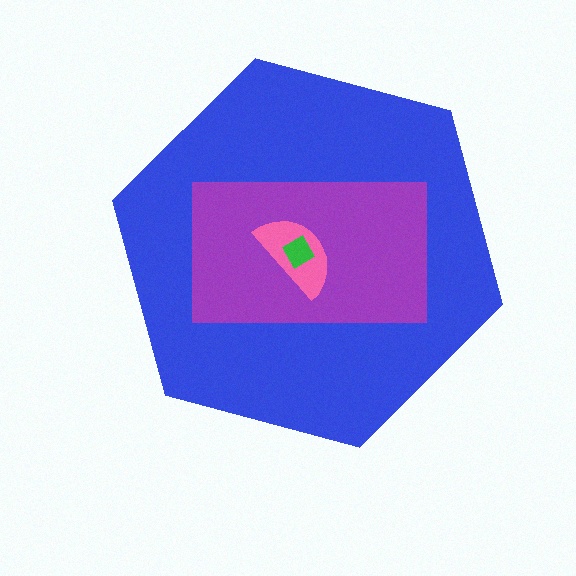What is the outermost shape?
The blue hexagon.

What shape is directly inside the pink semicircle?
The green diamond.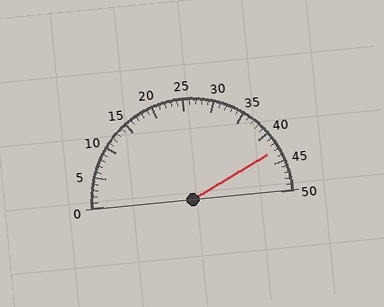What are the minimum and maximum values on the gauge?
The gauge ranges from 0 to 50.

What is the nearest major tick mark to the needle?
The nearest major tick mark is 45.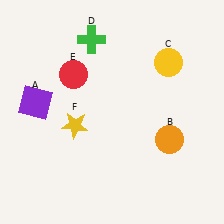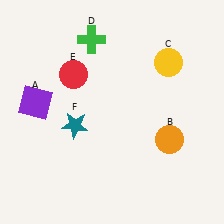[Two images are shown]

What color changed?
The star (F) changed from yellow in Image 1 to teal in Image 2.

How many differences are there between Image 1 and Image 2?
There is 1 difference between the two images.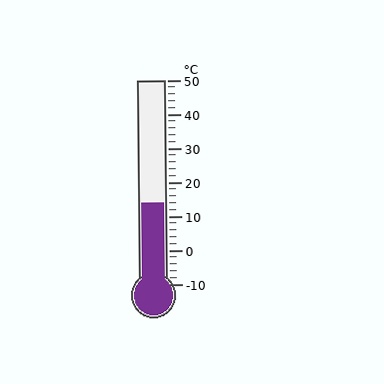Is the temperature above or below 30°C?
The temperature is below 30°C.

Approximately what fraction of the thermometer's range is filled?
The thermometer is filled to approximately 40% of its range.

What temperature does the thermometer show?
The thermometer shows approximately 14°C.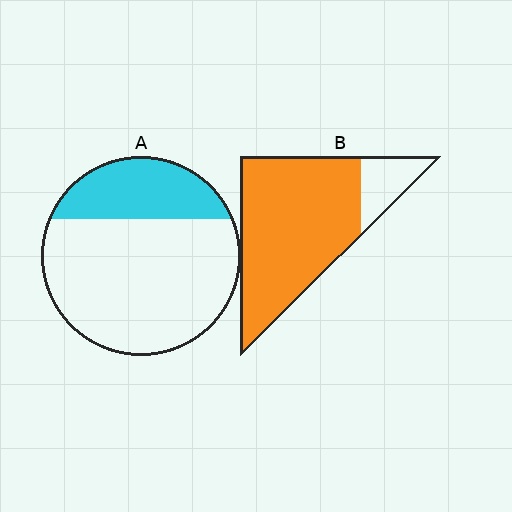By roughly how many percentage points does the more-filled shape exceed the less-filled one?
By roughly 55 percentage points (B over A).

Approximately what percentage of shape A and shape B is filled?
A is approximately 25% and B is approximately 85%.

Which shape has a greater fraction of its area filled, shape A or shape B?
Shape B.